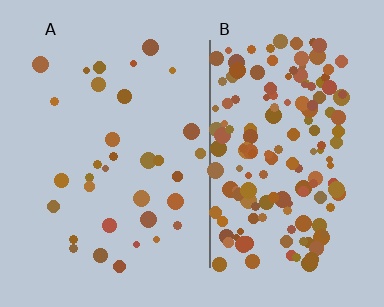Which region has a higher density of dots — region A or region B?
B (the right).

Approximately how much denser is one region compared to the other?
Approximately 4.7× — region B over region A.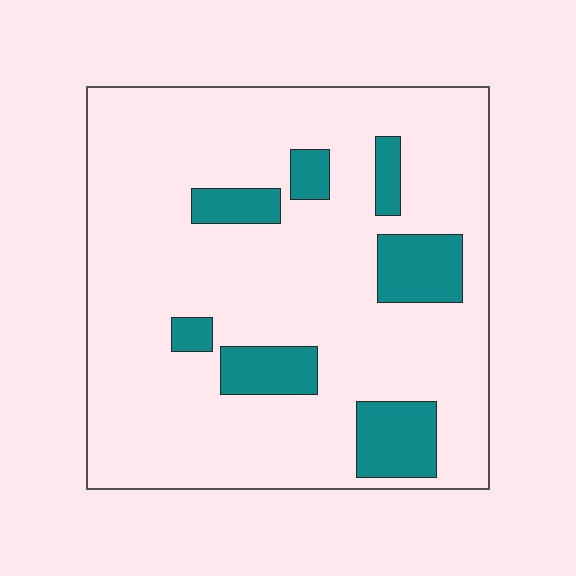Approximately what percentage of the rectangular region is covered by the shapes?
Approximately 15%.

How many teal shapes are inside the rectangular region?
7.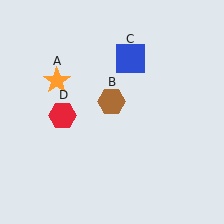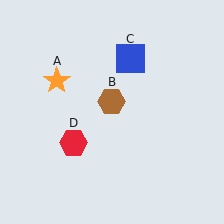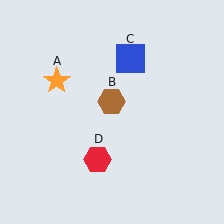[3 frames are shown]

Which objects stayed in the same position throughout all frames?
Orange star (object A) and brown hexagon (object B) and blue square (object C) remained stationary.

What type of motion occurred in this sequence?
The red hexagon (object D) rotated counterclockwise around the center of the scene.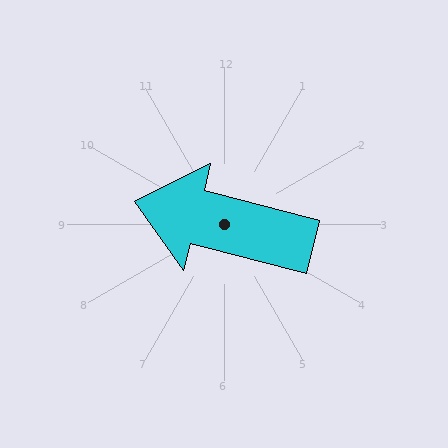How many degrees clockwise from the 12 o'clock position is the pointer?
Approximately 284 degrees.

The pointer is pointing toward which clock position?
Roughly 9 o'clock.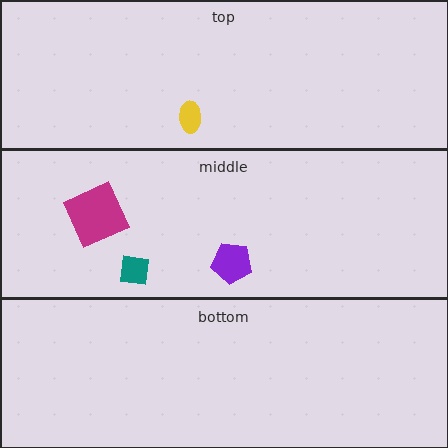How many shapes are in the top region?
1.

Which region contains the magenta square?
The middle region.